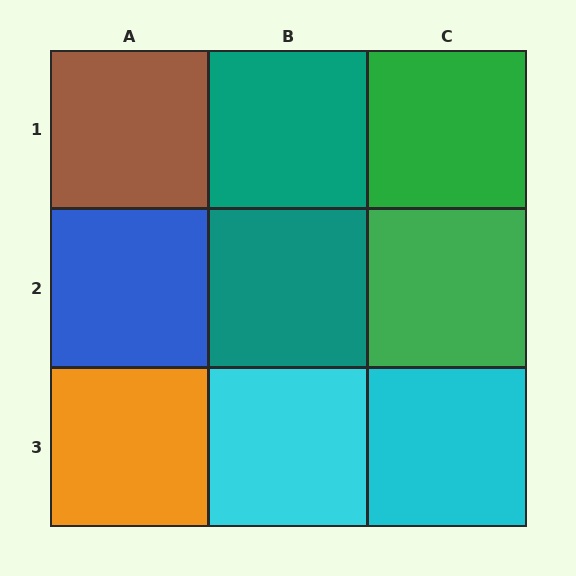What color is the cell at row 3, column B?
Cyan.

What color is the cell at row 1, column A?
Brown.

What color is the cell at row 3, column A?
Orange.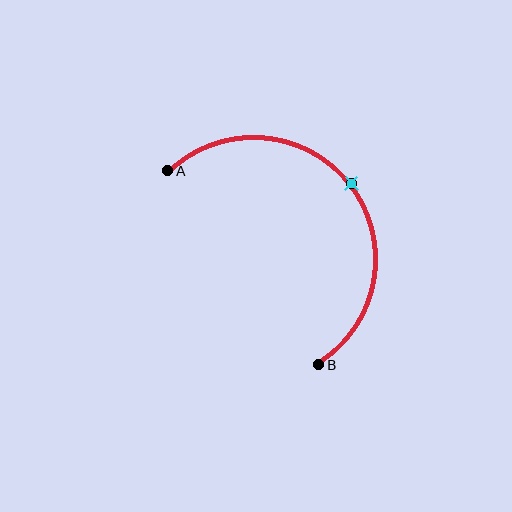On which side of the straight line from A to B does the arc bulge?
The arc bulges above and to the right of the straight line connecting A and B.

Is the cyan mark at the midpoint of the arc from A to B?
Yes. The cyan mark lies on the arc at equal arc-length from both A and B — it is the arc midpoint.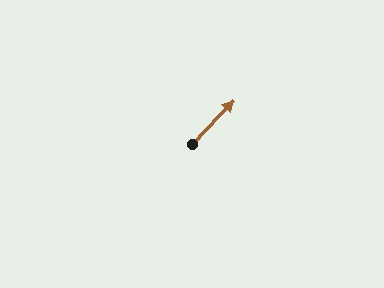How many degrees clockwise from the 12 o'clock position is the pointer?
Approximately 44 degrees.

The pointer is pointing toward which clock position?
Roughly 1 o'clock.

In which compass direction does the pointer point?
Northeast.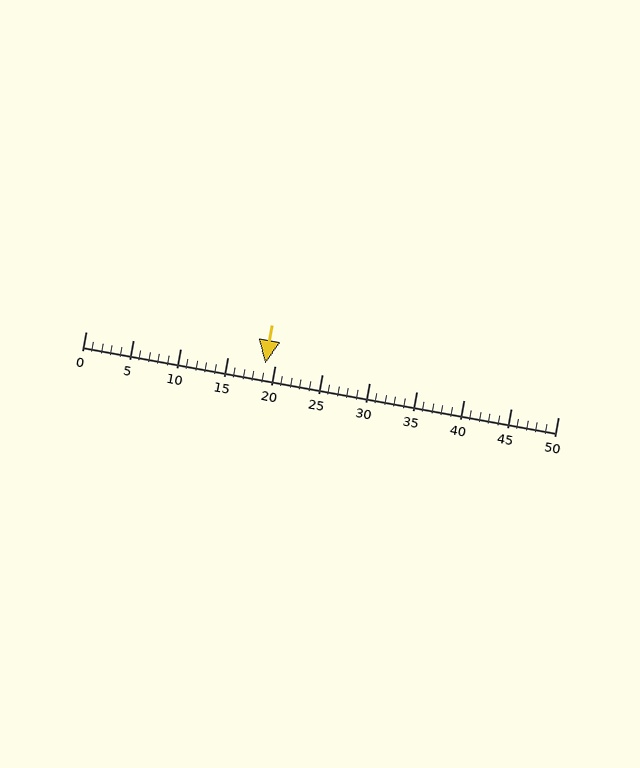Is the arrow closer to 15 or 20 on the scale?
The arrow is closer to 20.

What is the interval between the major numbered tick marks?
The major tick marks are spaced 5 units apart.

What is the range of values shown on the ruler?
The ruler shows values from 0 to 50.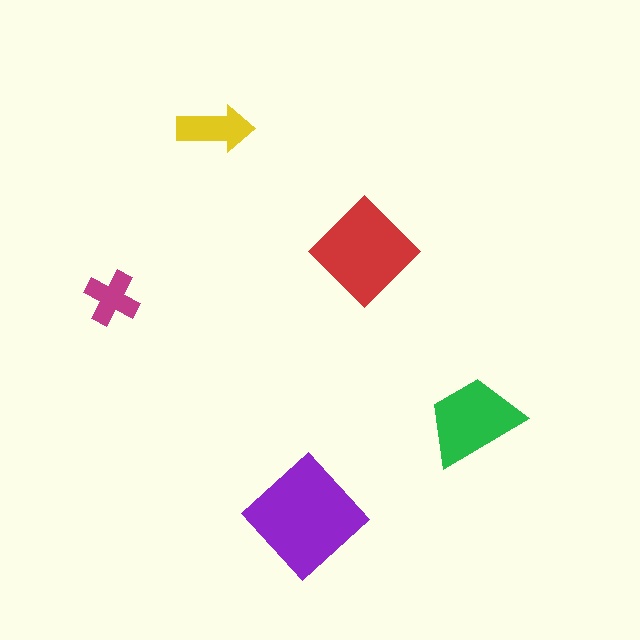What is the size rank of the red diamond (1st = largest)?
2nd.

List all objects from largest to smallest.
The purple diamond, the red diamond, the green trapezoid, the yellow arrow, the magenta cross.